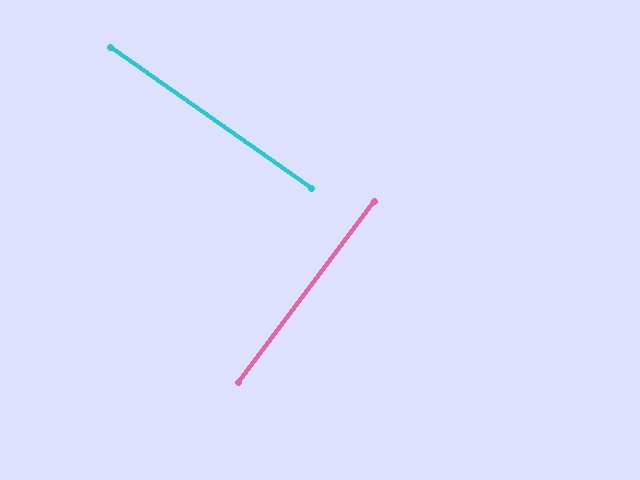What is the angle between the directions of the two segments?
Approximately 88 degrees.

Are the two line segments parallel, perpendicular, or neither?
Perpendicular — they meet at approximately 88°.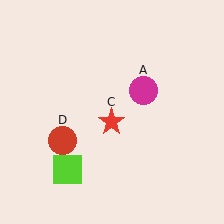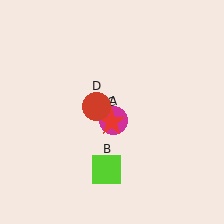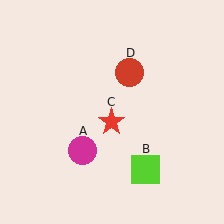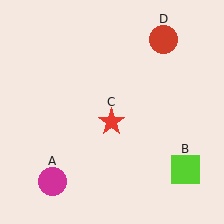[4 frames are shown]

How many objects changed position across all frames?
3 objects changed position: magenta circle (object A), lime square (object B), red circle (object D).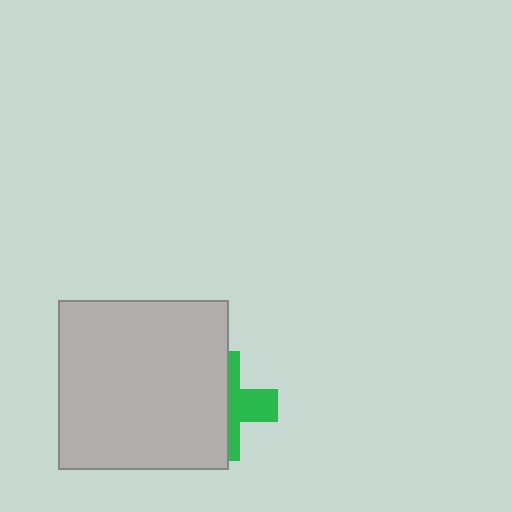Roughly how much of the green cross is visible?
A small part of it is visible (roughly 38%).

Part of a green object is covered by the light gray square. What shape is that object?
It is a cross.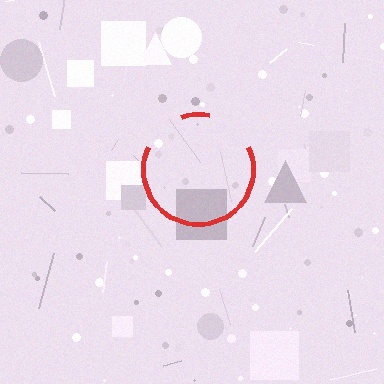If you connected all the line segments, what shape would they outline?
They would outline a circle.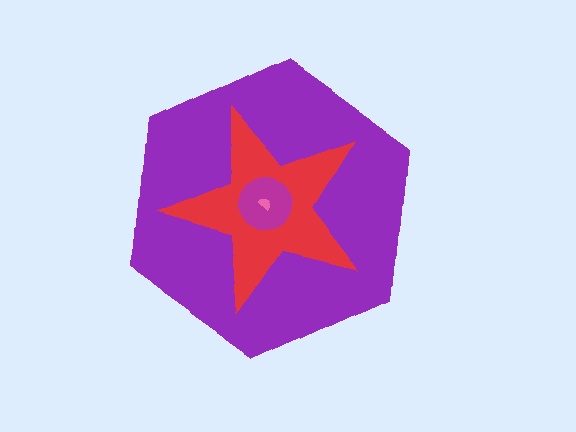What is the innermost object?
The pink semicircle.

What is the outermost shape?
The purple hexagon.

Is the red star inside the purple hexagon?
Yes.